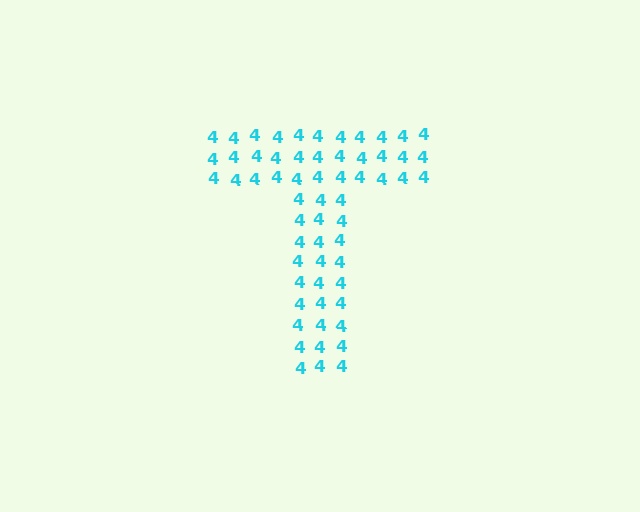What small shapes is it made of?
It is made of small digit 4's.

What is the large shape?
The large shape is the letter T.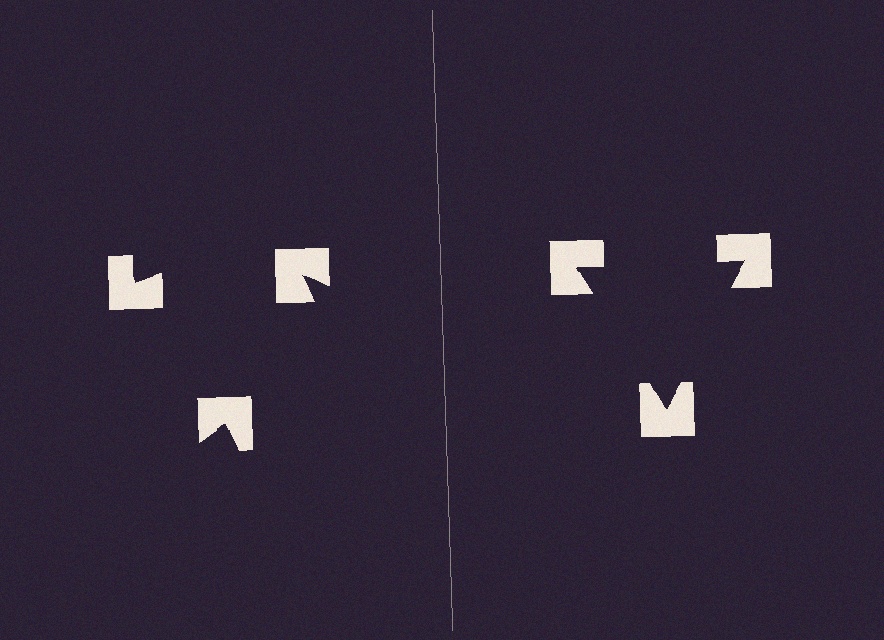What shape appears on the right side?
An illusory triangle.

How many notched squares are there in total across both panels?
6 — 3 on each side.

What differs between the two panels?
The notched squares are positioned identically on both sides; only the wedge orientations differ. On the right they align to a triangle; on the left they are misaligned.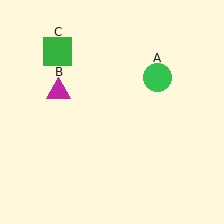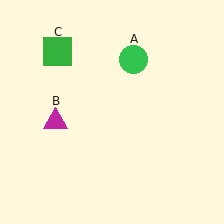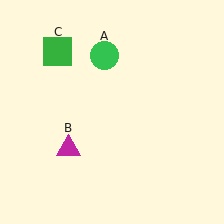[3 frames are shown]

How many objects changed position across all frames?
2 objects changed position: green circle (object A), magenta triangle (object B).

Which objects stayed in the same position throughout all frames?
Green square (object C) remained stationary.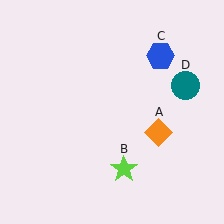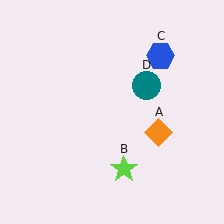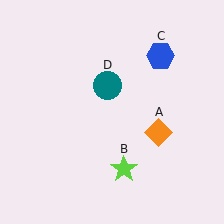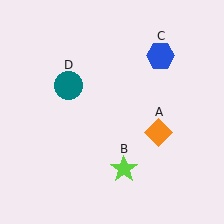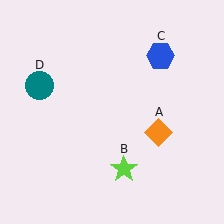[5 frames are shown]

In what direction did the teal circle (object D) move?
The teal circle (object D) moved left.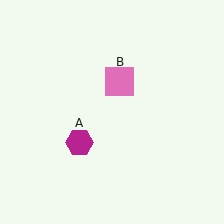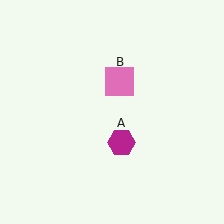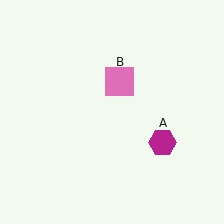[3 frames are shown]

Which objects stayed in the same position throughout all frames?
Pink square (object B) remained stationary.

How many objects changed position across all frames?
1 object changed position: magenta hexagon (object A).